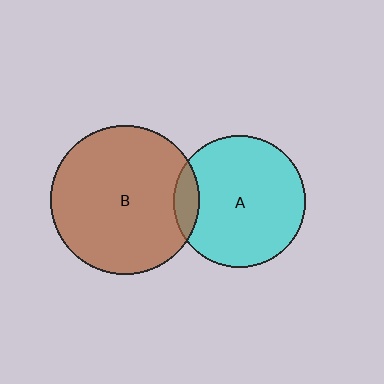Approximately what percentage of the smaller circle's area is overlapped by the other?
Approximately 10%.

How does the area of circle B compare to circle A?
Approximately 1.3 times.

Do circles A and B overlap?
Yes.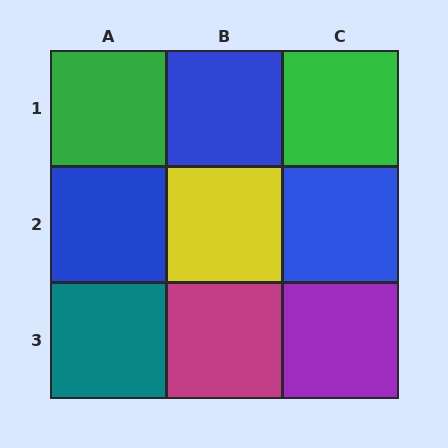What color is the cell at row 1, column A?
Green.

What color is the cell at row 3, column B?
Magenta.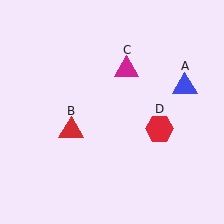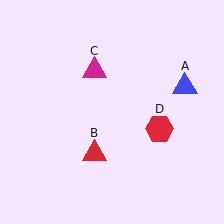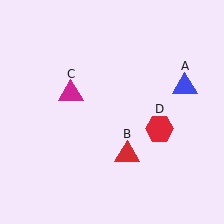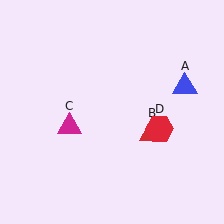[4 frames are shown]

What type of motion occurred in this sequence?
The red triangle (object B), magenta triangle (object C) rotated counterclockwise around the center of the scene.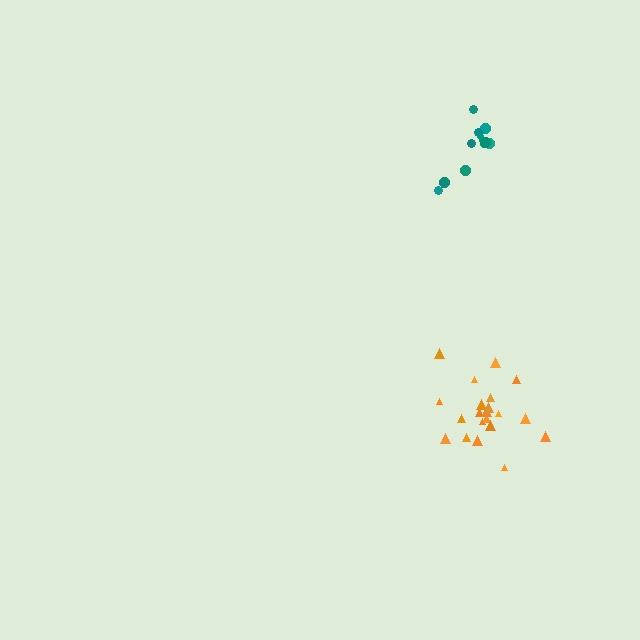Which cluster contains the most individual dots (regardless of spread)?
Orange (21).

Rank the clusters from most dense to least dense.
orange, teal.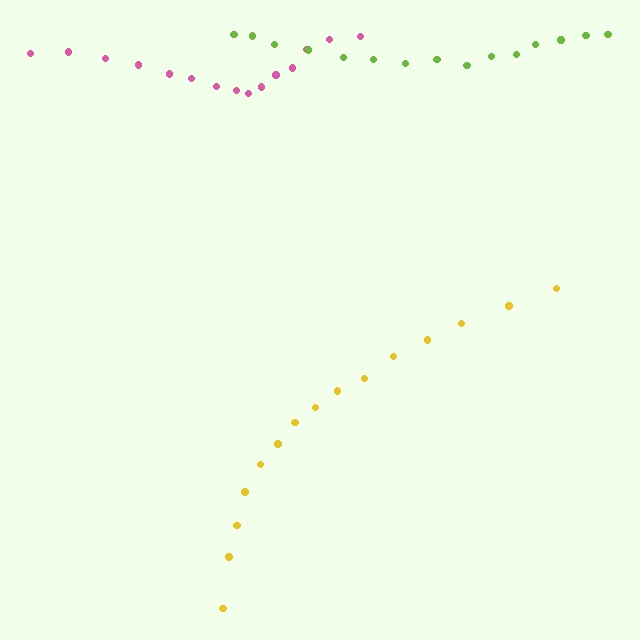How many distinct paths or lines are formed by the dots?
There are 3 distinct paths.